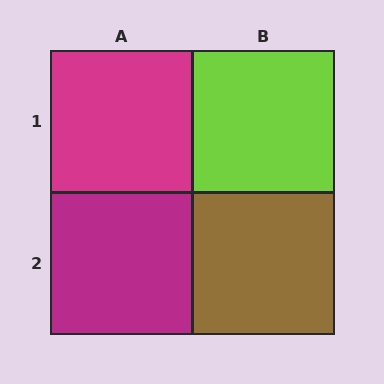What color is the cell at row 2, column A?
Magenta.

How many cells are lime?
1 cell is lime.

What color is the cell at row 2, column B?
Brown.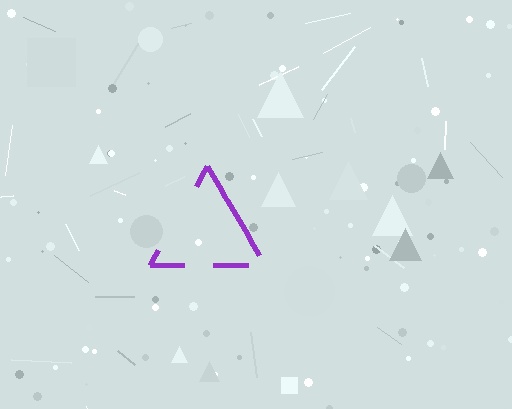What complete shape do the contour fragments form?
The contour fragments form a triangle.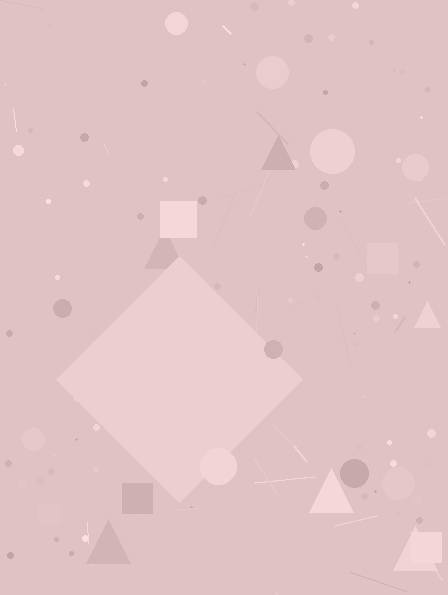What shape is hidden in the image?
A diamond is hidden in the image.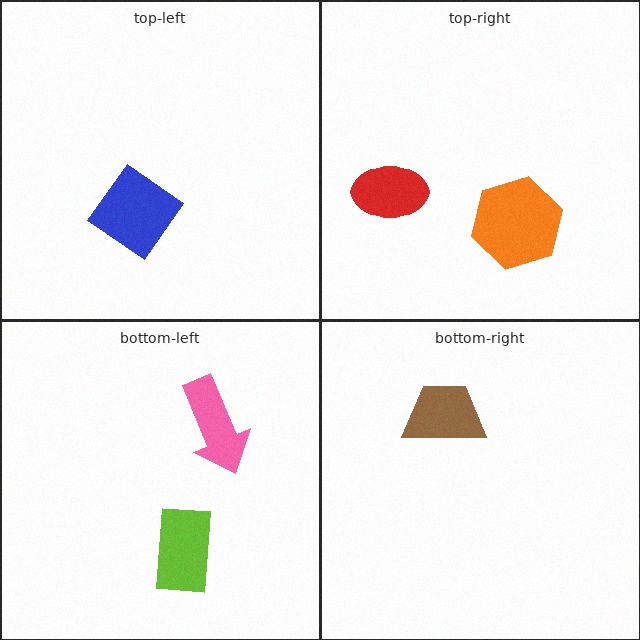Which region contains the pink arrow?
The bottom-left region.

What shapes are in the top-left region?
The blue diamond.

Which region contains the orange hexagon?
The top-right region.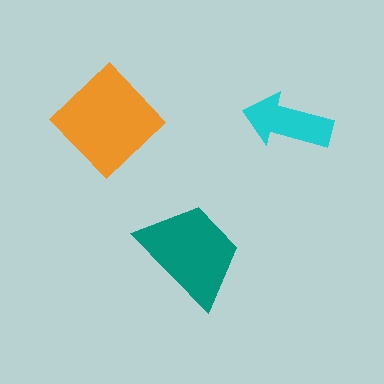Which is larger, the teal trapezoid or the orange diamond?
The orange diamond.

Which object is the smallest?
The cyan arrow.